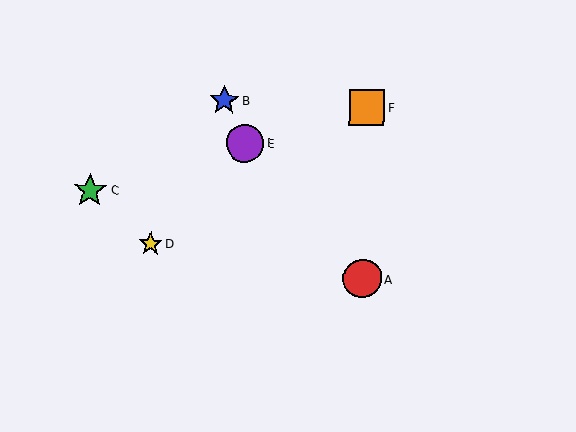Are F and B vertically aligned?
No, F is at x≈367 and B is at x≈224.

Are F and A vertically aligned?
Yes, both are at x≈367.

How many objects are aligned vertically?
2 objects (A, F) are aligned vertically.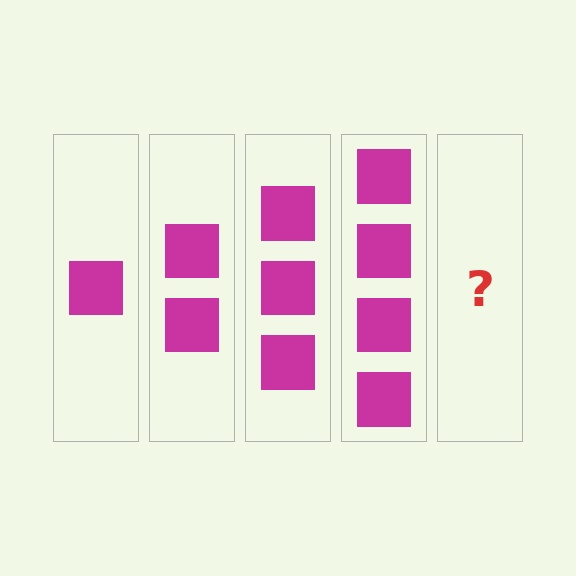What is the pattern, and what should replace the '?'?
The pattern is that each step adds one more square. The '?' should be 5 squares.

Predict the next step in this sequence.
The next step is 5 squares.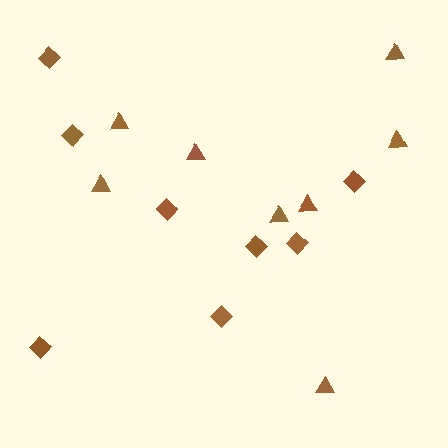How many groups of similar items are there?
There are 2 groups: one group of diamonds (8) and one group of triangles (8).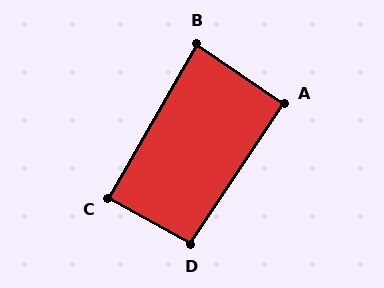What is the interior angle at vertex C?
Approximately 89 degrees (approximately right).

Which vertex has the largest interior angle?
D, at approximately 94 degrees.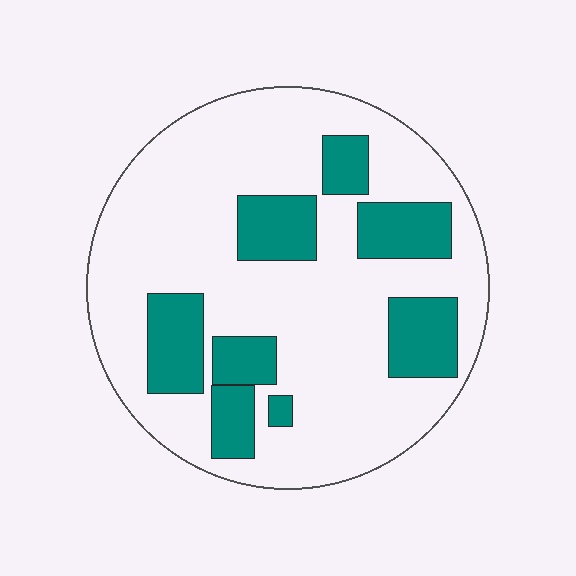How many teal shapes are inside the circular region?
8.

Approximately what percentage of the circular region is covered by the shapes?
Approximately 25%.